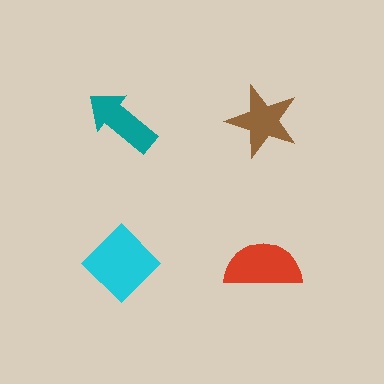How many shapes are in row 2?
2 shapes.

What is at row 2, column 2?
A red semicircle.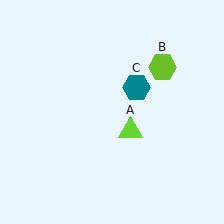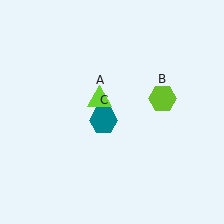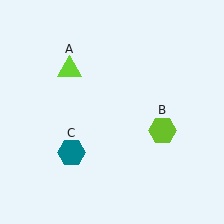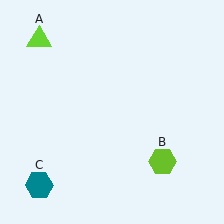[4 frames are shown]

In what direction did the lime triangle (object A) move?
The lime triangle (object A) moved up and to the left.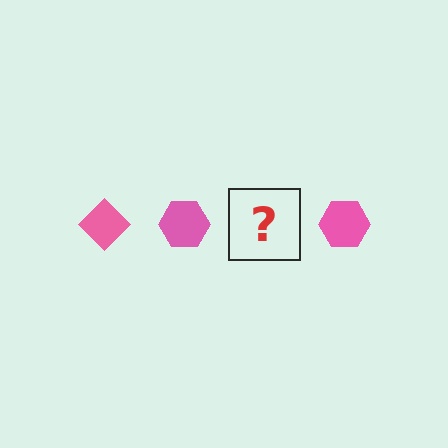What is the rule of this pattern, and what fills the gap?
The rule is that the pattern cycles through diamond, hexagon shapes in pink. The gap should be filled with a pink diamond.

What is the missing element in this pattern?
The missing element is a pink diamond.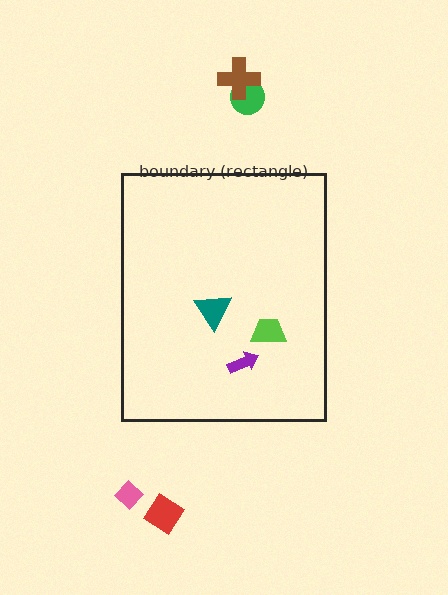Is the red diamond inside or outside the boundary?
Outside.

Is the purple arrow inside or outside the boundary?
Inside.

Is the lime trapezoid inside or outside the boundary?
Inside.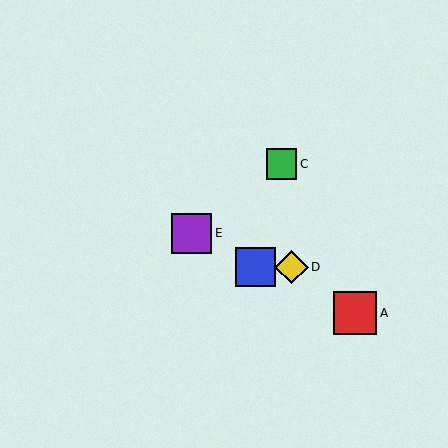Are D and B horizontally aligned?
Yes, both are at y≈267.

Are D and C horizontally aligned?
No, D is at y≈267 and C is at y≈164.